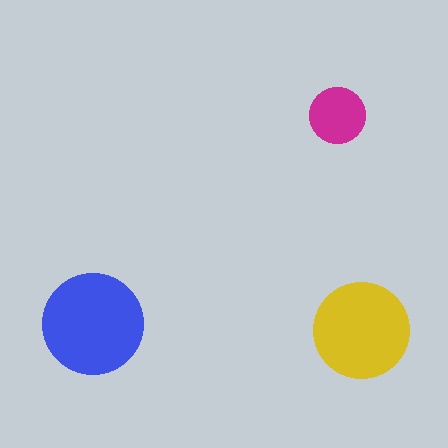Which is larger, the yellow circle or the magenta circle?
The yellow one.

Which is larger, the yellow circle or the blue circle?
The blue one.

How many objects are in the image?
There are 3 objects in the image.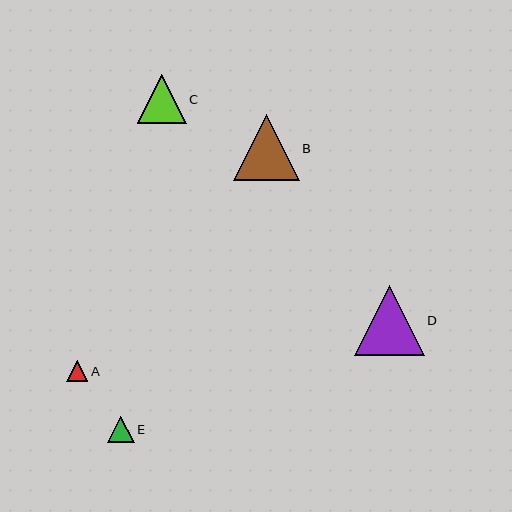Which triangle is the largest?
Triangle D is the largest with a size of approximately 70 pixels.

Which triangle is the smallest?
Triangle A is the smallest with a size of approximately 21 pixels.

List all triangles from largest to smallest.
From largest to smallest: D, B, C, E, A.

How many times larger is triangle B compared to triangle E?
Triangle B is approximately 2.5 times the size of triangle E.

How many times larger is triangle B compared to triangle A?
Triangle B is approximately 3.2 times the size of triangle A.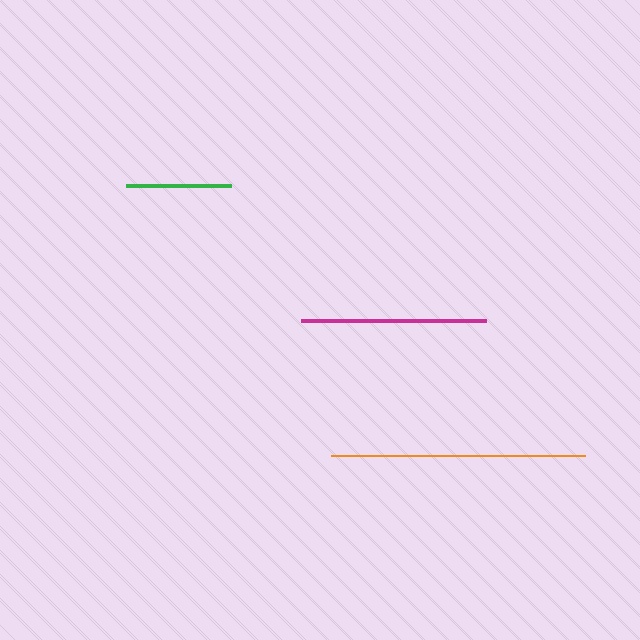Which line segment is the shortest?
The green line is the shortest at approximately 105 pixels.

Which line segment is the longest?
The orange line is the longest at approximately 254 pixels.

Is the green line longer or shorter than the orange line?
The orange line is longer than the green line.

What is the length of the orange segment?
The orange segment is approximately 254 pixels long.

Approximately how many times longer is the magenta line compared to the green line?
The magenta line is approximately 1.8 times the length of the green line.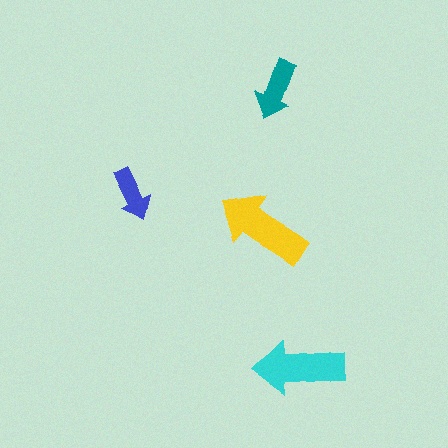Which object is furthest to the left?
The blue arrow is leftmost.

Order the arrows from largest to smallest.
the yellow one, the cyan one, the teal one, the blue one.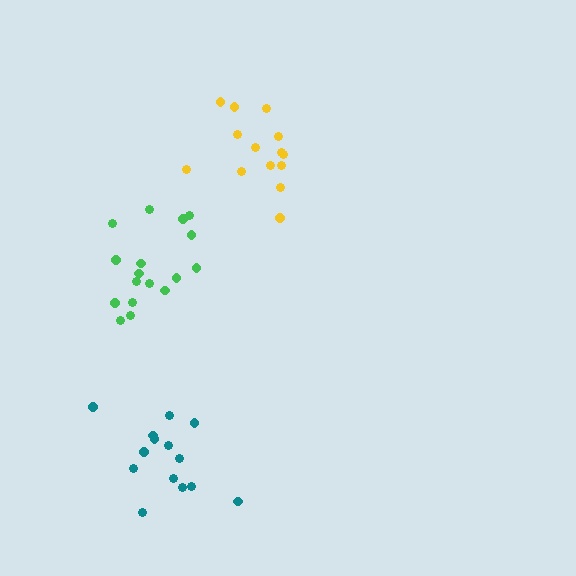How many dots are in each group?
Group 1: 17 dots, Group 2: 14 dots, Group 3: 14 dots (45 total).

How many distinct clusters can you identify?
There are 3 distinct clusters.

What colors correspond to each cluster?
The clusters are colored: green, teal, yellow.